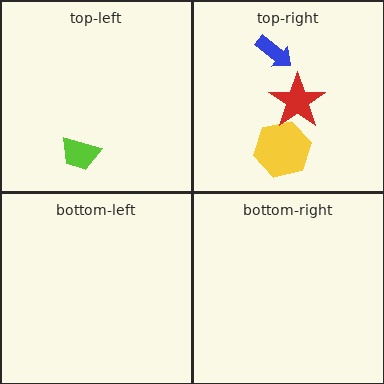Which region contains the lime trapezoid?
The top-left region.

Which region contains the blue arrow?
The top-right region.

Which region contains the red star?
The top-right region.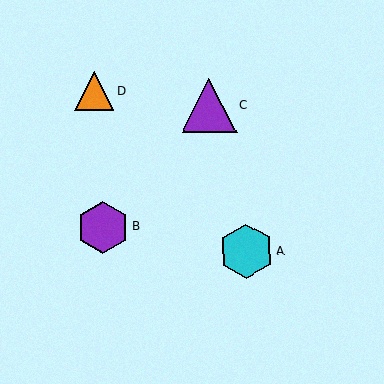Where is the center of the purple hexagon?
The center of the purple hexagon is at (103, 227).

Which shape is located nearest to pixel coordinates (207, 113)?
The purple triangle (labeled C) at (209, 105) is nearest to that location.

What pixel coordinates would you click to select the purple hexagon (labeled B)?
Click at (103, 227) to select the purple hexagon B.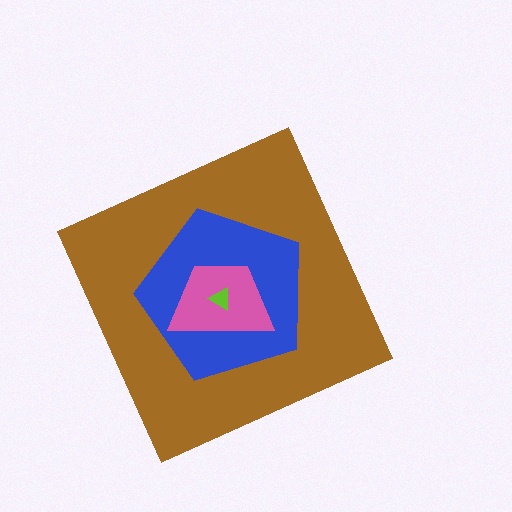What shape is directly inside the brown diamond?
The blue pentagon.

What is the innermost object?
The lime triangle.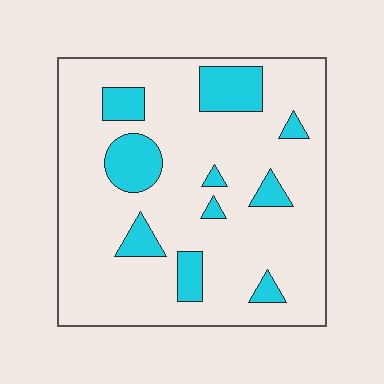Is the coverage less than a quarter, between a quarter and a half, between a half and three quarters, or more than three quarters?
Less than a quarter.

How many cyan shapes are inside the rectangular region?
10.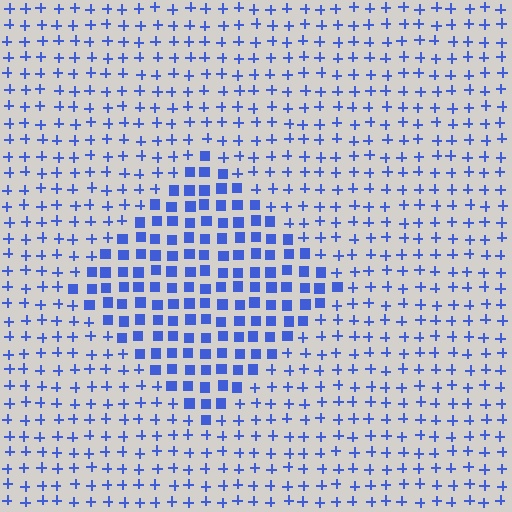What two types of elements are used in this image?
The image uses squares inside the diamond region and plus signs outside it.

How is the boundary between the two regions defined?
The boundary is defined by a change in element shape: squares inside vs. plus signs outside. All elements share the same color and spacing.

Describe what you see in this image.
The image is filled with small blue elements arranged in a uniform grid. A diamond-shaped region contains squares, while the surrounding area contains plus signs. The boundary is defined purely by the change in element shape.